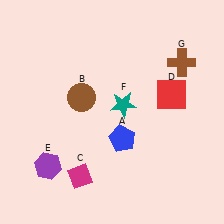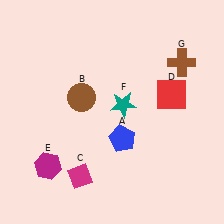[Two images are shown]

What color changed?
The hexagon (E) changed from purple in Image 1 to magenta in Image 2.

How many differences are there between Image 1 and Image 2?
There is 1 difference between the two images.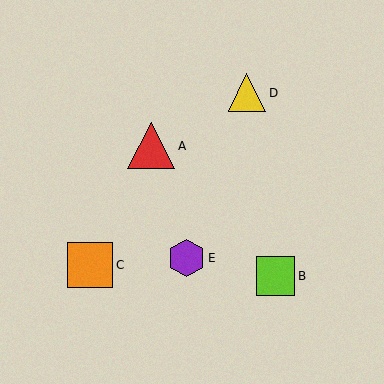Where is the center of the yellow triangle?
The center of the yellow triangle is at (247, 93).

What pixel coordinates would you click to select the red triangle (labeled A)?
Click at (151, 146) to select the red triangle A.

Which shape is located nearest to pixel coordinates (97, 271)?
The orange square (labeled C) at (90, 265) is nearest to that location.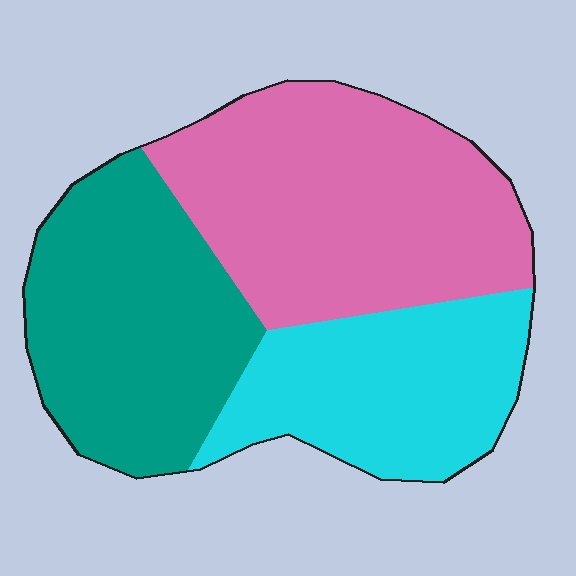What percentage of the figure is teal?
Teal covers around 35% of the figure.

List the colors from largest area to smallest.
From largest to smallest: pink, teal, cyan.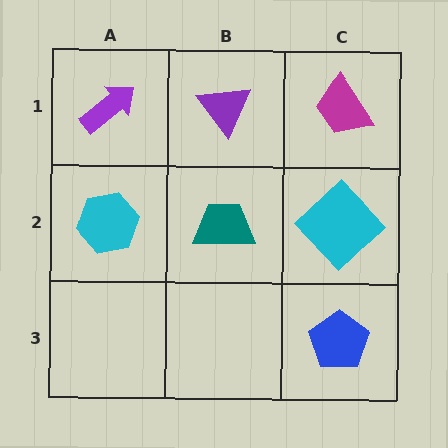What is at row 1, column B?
A purple triangle.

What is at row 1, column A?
A purple arrow.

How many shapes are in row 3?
1 shape.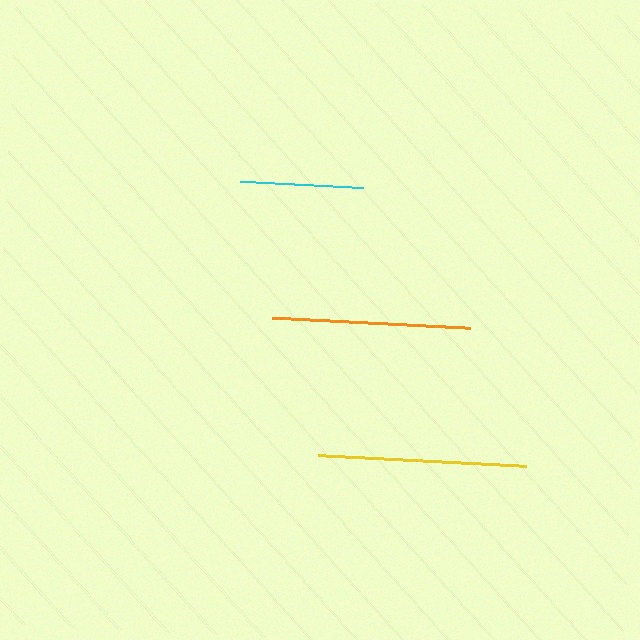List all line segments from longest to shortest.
From longest to shortest: yellow, orange, cyan.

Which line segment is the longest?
The yellow line is the longest at approximately 208 pixels.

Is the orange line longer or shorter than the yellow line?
The yellow line is longer than the orange line.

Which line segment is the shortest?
The cyan line is the shortest at approximately 123 pixels.